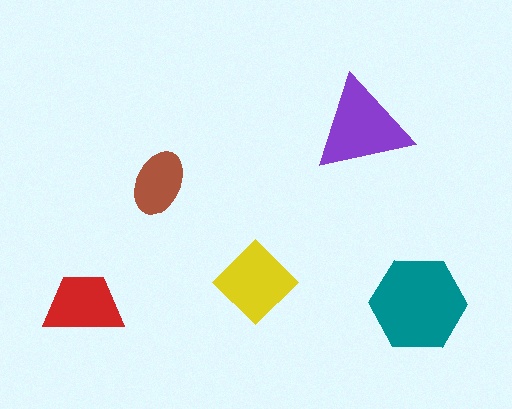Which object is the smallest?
The brown ellipse.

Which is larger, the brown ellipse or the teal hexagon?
The teal hexagon.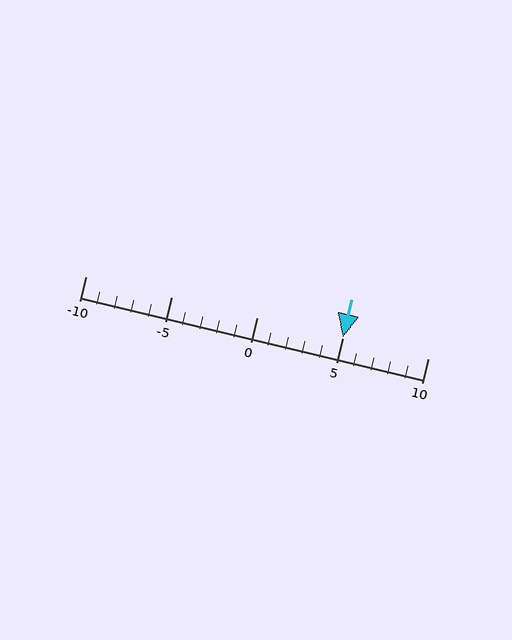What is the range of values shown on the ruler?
The ruler shows values from -10 to 10.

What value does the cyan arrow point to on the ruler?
The cyan arrow points to approximately 5.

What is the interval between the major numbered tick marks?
The major tick marks are spaced 5 units apart.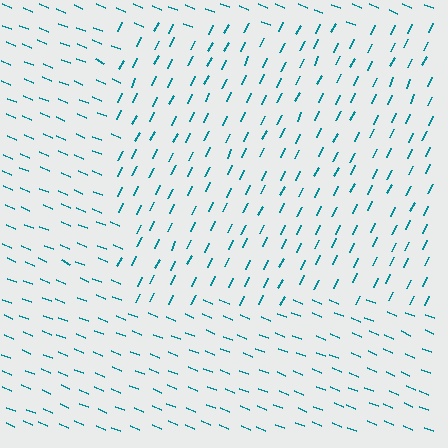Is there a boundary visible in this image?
Yes, there is a texture boundary formed by a change in line orientation.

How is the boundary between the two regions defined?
The boundary is defined purely by a change in line orientation (approximately 87 degrees difference). All lines are the same color and thickness.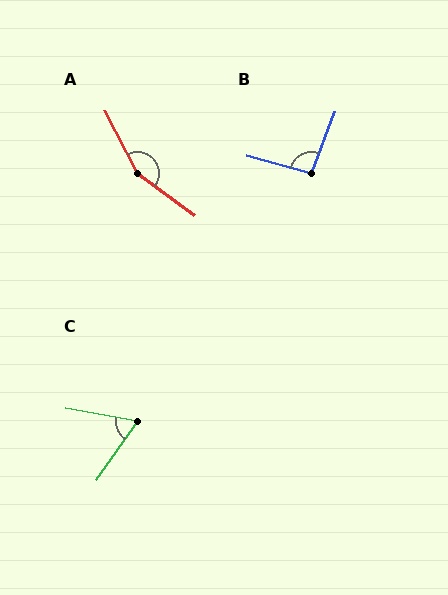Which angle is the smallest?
C, at approximately 66 degrees.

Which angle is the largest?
A, at approximately 153 degrees.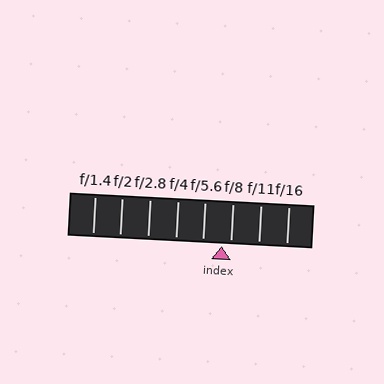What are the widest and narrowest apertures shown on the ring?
The widest aperture shown is f/1.4 and the narrowest is f/16.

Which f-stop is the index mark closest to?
The index mark is closest to f/8.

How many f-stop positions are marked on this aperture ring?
There are 8 f-stop positions marked.